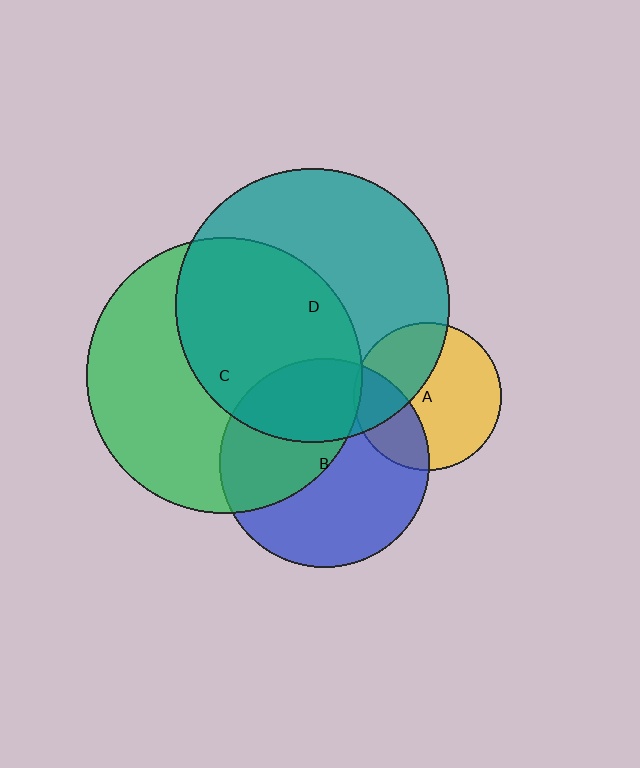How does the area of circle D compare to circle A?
Approximately 3.4 times.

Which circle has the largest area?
Circle C (green).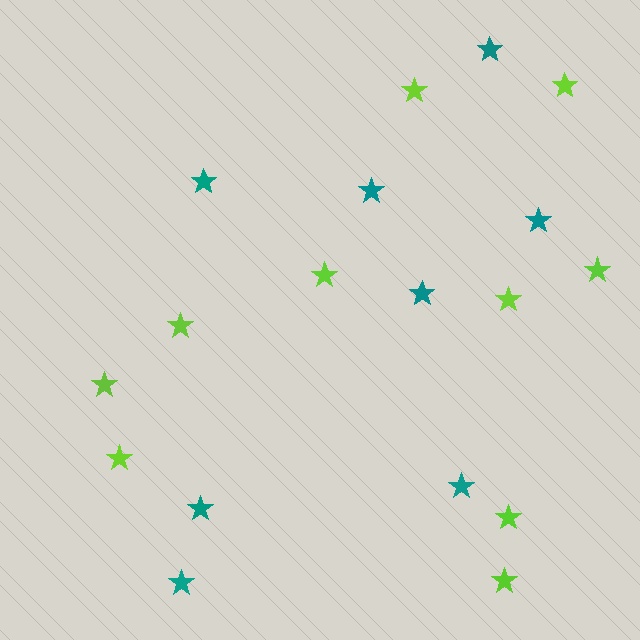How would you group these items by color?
There are 2 groups: one group of lime stars (10) and one group of teal stars (8).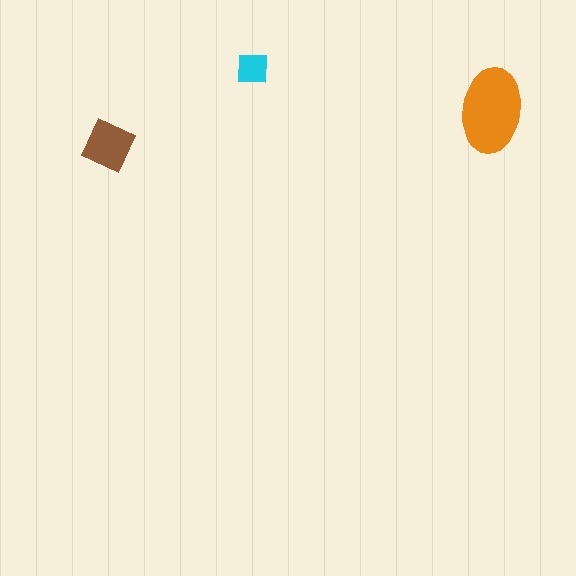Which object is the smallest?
The cyan square.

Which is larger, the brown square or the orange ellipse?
The orange ellipse.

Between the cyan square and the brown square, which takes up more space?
The brown square.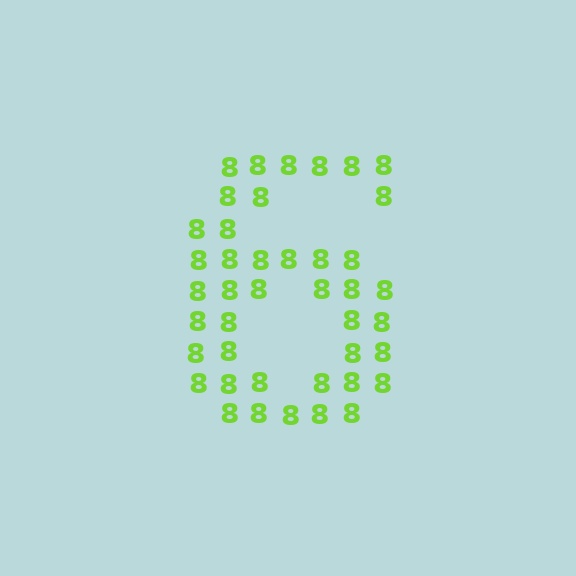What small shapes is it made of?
It is made of small digit 8's.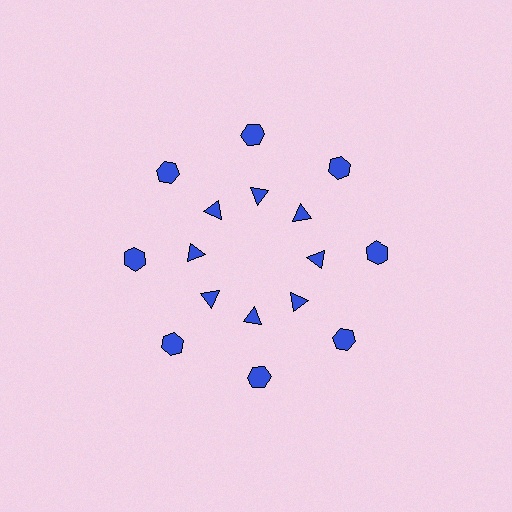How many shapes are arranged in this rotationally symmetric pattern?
There are 16 shapes, arranged in 8 groups of 2.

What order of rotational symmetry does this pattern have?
This pattern has 8-fold rotational symmetry.